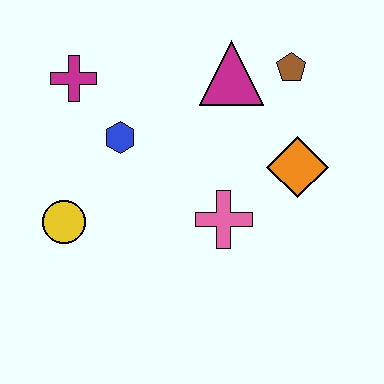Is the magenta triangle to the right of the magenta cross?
Yes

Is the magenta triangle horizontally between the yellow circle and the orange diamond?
Yes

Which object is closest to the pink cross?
The orange diamond is closest to the pink cross.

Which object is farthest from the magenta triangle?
The yellow circle is farthest from the magenta triangle.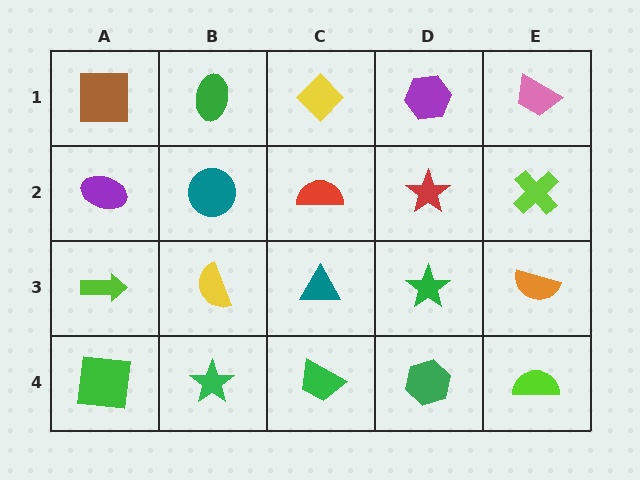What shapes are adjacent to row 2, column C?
A yellow diamond (row 1, column C), a teal triangle (row 3, column C), a teal circle (row 2, column B), a red star (row 2, column D).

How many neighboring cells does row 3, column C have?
4.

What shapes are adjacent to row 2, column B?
A green ellipse (row 1, column B), a yellow semicircle (row 3, column B), a purple ellipse (row 2, column A), a red semicircle (row 2, column C).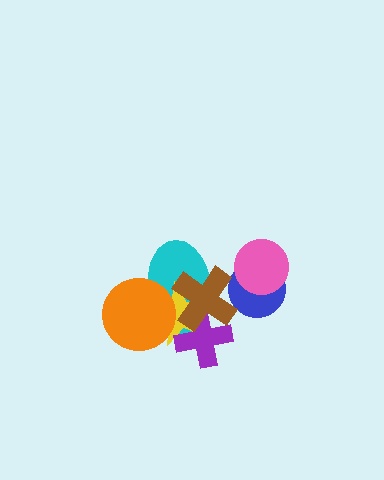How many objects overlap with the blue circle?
2 objects overlap with the blue circle.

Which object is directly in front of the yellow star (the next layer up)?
The purple cross is directly in front of the yellow star.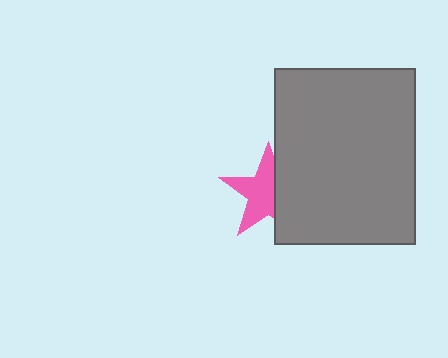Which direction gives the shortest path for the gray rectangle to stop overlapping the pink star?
Moving right gives the shortest separation.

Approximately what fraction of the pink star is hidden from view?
Roughly 39% of the pink star is hidden behind the gray rectangle.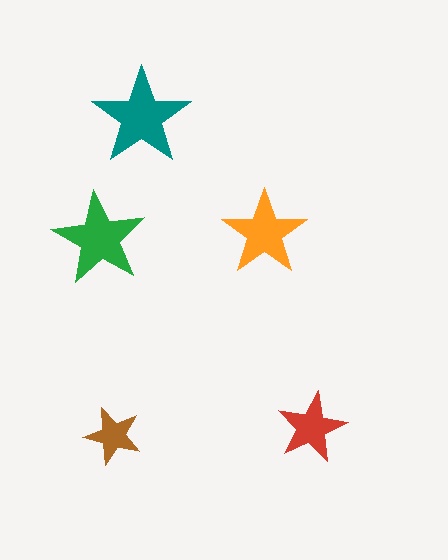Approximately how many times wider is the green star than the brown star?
About 1.5 times wider.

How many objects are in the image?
There are 5 objects in the image.